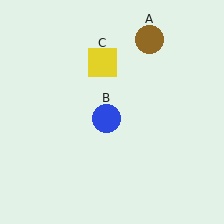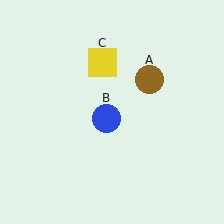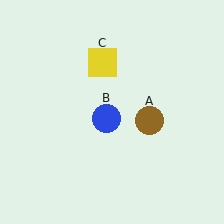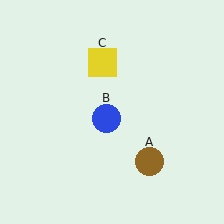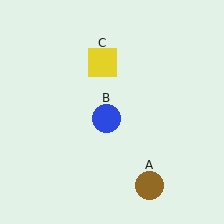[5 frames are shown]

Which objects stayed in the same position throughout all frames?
Blue circle (object B) and yellow square (object C) remained stationary.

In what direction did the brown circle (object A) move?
The brown circle (object A) moved down.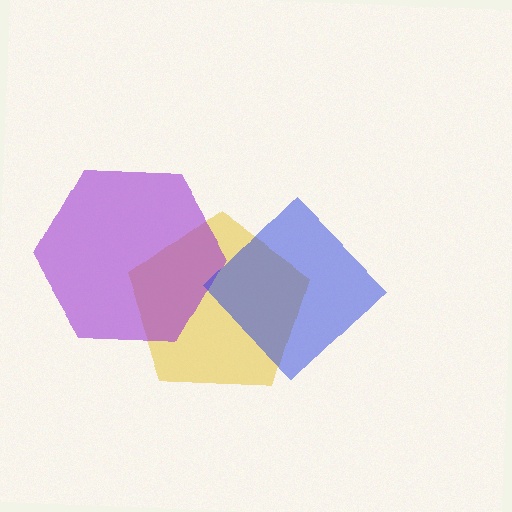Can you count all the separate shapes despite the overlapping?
Yes, there are 3 separate shapes.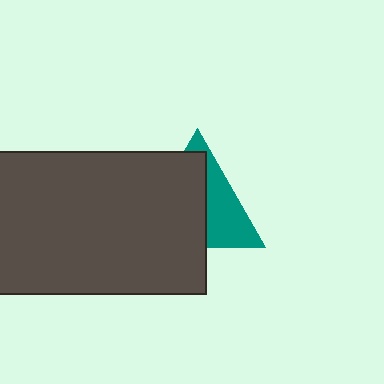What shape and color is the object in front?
The object in front is a dark gray rectangle.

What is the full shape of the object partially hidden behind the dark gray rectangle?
The partially hidden object is a teal triangle.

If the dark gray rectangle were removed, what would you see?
You would see the complete teal triangle.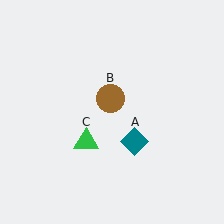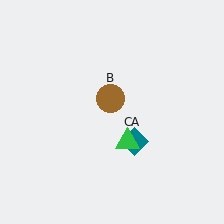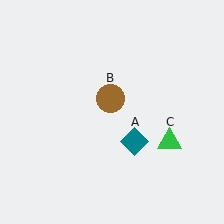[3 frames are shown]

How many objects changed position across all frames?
1 object changed position: green triangle (object C).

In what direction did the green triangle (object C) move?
The green triangle (object C) moved right.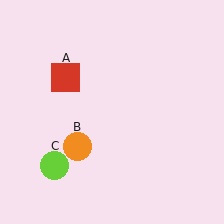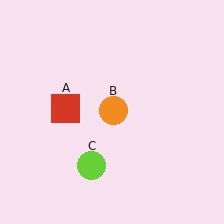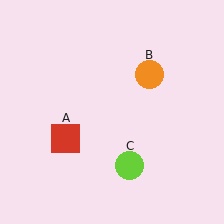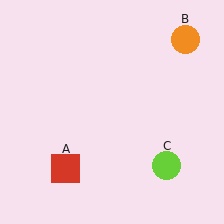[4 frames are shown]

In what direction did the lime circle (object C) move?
The lime circle (object C) moved right.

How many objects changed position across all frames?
3 objects changed position: red square (object A), orange circle (object B), lime circle (object C).